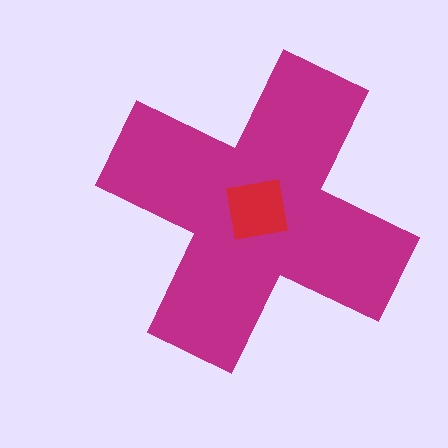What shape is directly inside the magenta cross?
The red square.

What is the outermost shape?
The magenta cross.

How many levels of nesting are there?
2.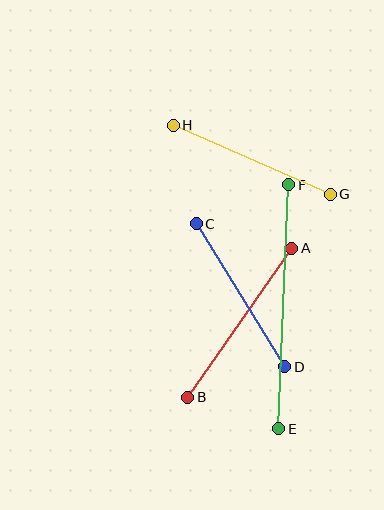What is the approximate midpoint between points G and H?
The midpoint is at approximately (252, 160) pixels.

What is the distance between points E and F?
The distance is approximately 244 pixels.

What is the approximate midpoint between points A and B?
The midpoint is at approximately (240, 323) pixels.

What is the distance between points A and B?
The distance is approximately 182 pixels.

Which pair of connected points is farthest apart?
Points E and F are farthest apart.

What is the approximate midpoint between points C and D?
The midpoint is at approximately (241, 295) pixels.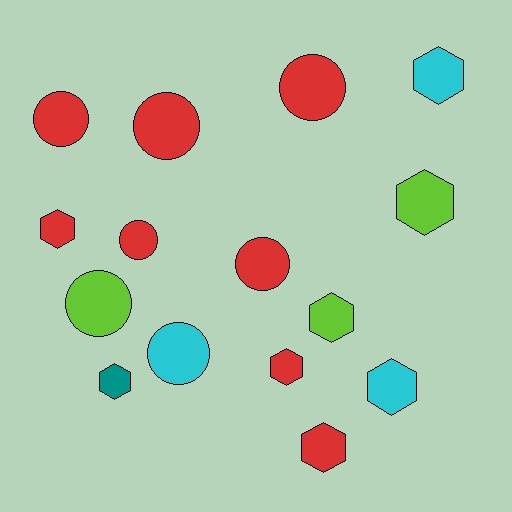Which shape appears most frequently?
Hexagon, with 8 objects.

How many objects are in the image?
There are 15 objects.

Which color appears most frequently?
Red, with 8 objects.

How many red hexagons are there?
There are 3 red hexagons.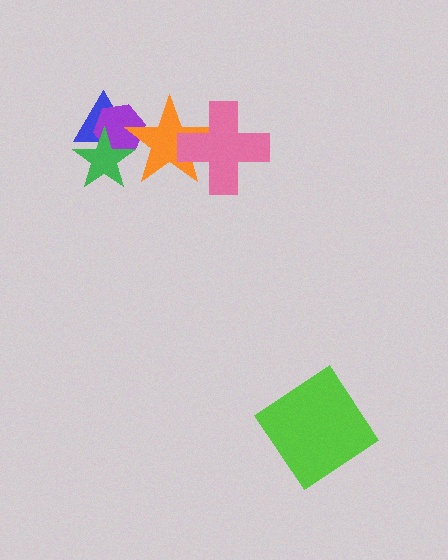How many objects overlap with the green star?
3 objects overlap with the green star.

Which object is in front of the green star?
The orange star is in front of the green star.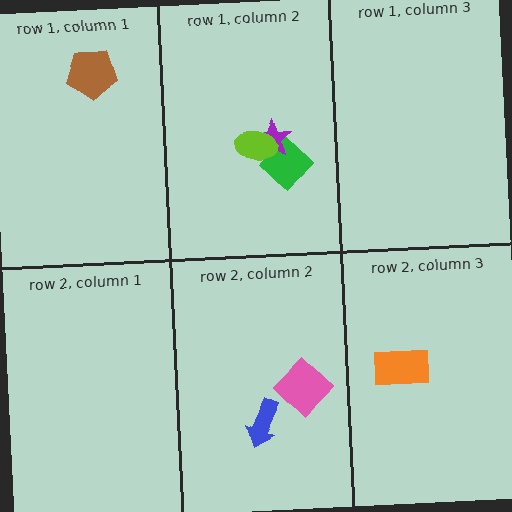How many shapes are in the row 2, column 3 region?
1.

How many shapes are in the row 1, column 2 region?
3.